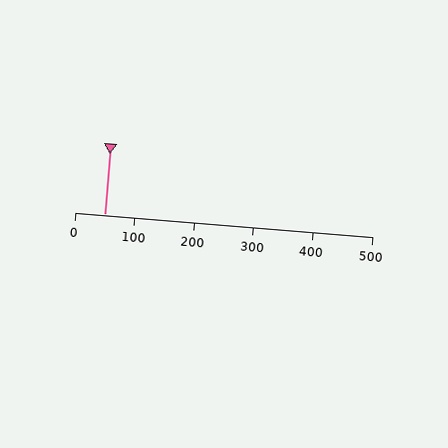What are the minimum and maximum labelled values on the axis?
The axis runs from 0 to 500.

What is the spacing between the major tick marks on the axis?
The major ticks are spaced 100 apart.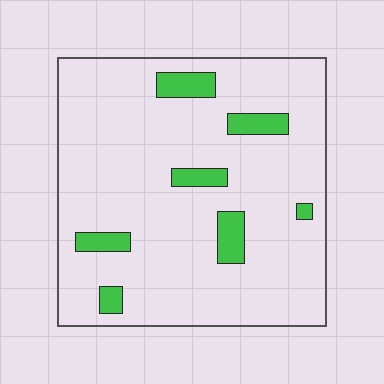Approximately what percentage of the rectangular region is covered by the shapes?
Approximately 10%.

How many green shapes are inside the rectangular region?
7.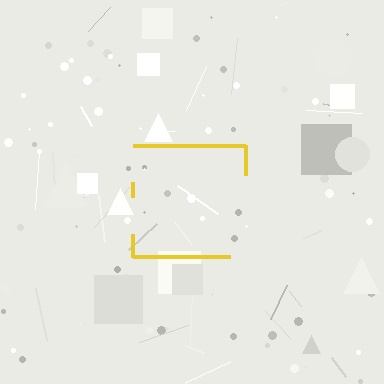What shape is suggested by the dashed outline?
The dashed outline suggests a square.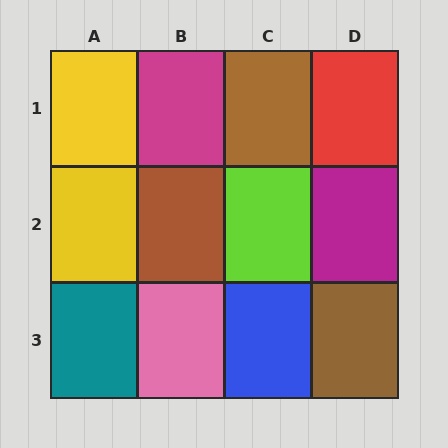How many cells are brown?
3 cells are brown.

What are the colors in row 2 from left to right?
Yellow, brown, lime, magenta.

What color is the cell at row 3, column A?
Teal.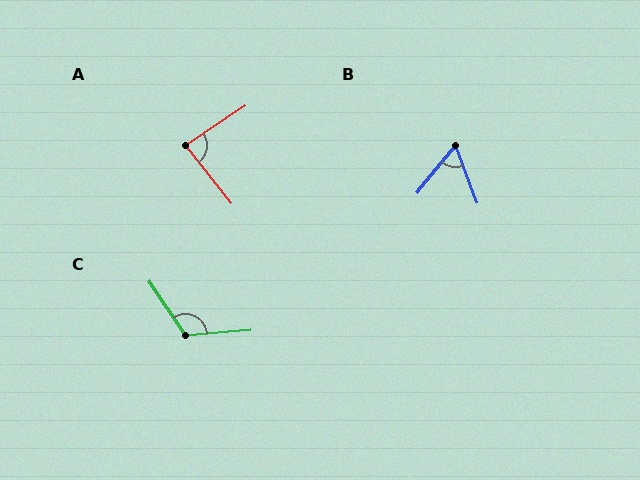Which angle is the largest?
C, at approximately 119 degrees.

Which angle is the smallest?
B, at approximately 59 degrees.